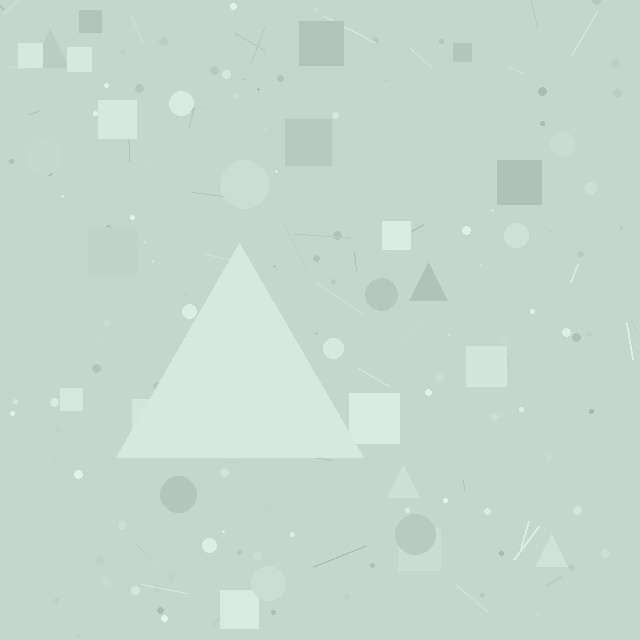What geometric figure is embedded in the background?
A triangle is embedded in the background.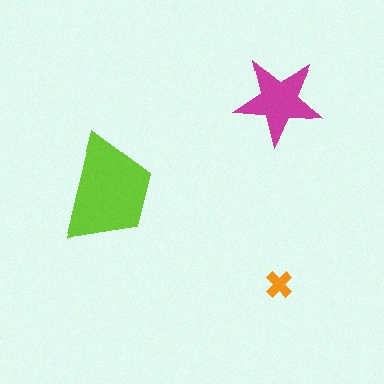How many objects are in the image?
There are 3 objects in the image.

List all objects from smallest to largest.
The orange cross, the magenta star, the lime trapezoid.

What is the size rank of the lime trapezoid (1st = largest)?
1st.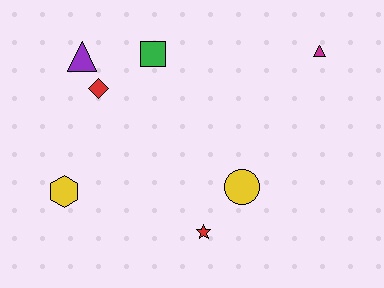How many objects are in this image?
There are 7 objects.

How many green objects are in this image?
There is 1 green object.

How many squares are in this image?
There is 1 square.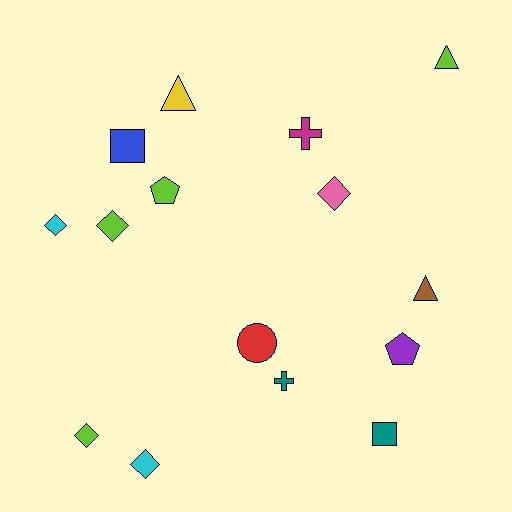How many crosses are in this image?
There are 2 crosses.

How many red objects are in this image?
There is 1 red object.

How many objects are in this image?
There are 15 objects.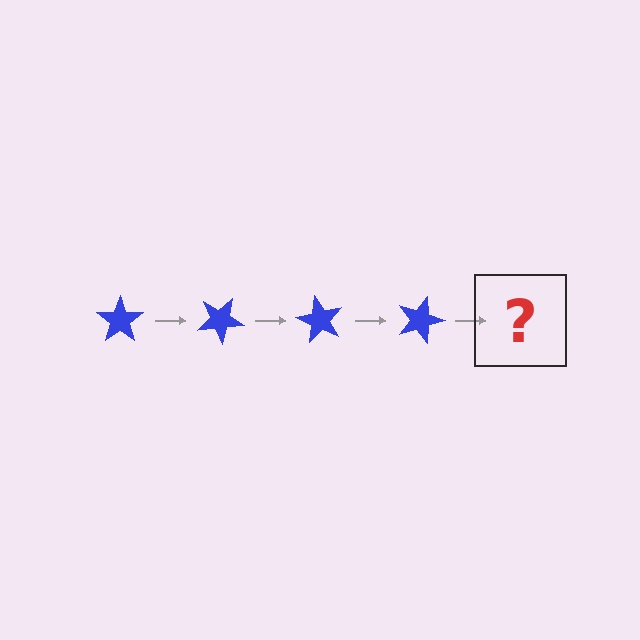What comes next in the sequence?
The next element should be a blue star rotated 120 degrees.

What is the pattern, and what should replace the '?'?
The pattern is that the star rotates 30 degrees each step. The '?' should be a blue star rotated 120 degrees.